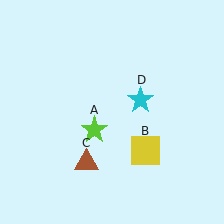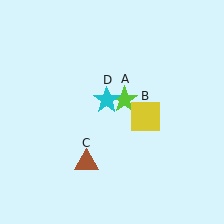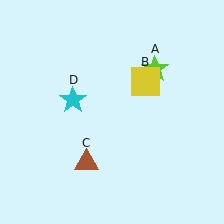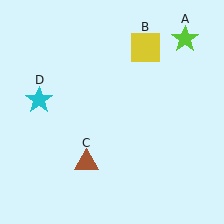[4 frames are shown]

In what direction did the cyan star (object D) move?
The cyan star (object D) moved left.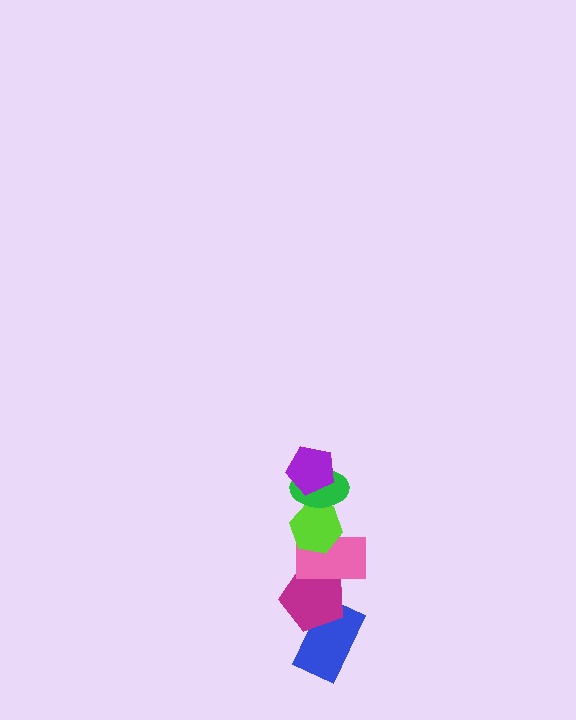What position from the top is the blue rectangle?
The blue rectangle is 6th from the top.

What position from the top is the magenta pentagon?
The magenta pentagon is 5th from the top.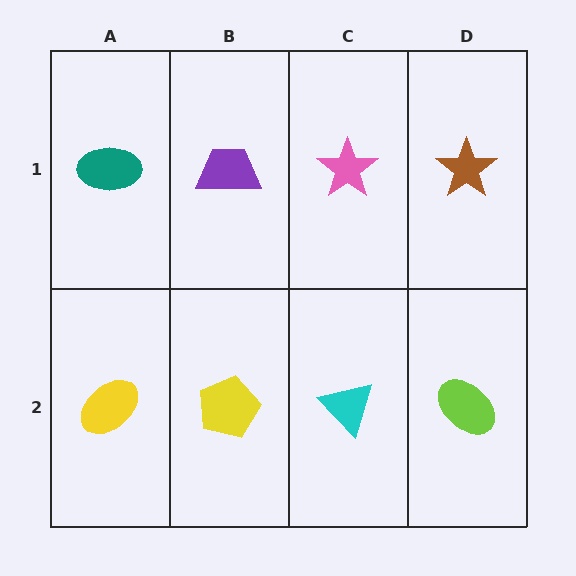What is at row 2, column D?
A lime ellipse.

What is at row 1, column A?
A teal ellipse.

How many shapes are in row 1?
4 shapes.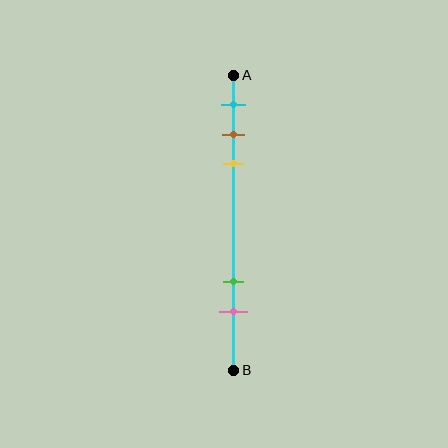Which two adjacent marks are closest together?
The brown and yellow marks are the closest adjacent pair.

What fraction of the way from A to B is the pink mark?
The pink mark is approximately 80% (0.8) of the way from A to B.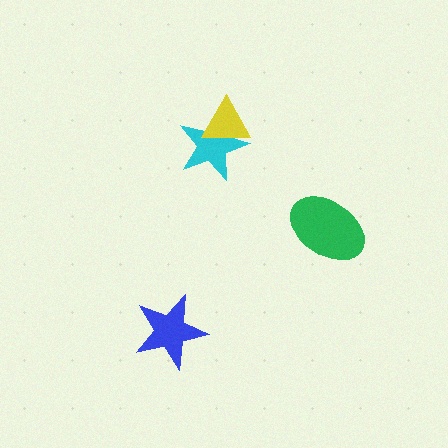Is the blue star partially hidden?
No, no other shape covers it.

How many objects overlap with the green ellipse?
0 objects overlap with the green ellipse.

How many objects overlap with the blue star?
0 objects overlap with the blue star.